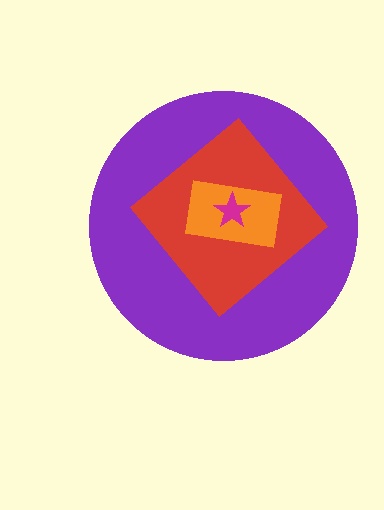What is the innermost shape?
The magenta star.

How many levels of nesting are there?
4.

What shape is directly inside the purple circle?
The red diamond.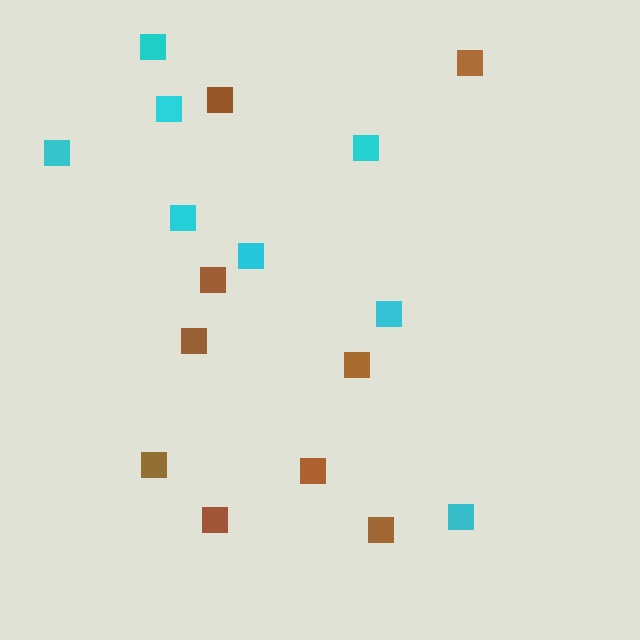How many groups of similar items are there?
There are 2 groups: one group of cyan squares (8) and one group of brown squares (9).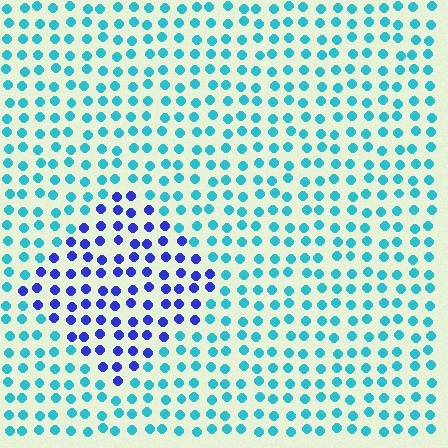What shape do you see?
I see a diamond.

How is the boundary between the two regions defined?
The boundary is defined purely by a slight shift in hue (about 53 degrees). Spacing, size, and orientation are identical on both sides.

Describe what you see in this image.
The image is filled with small cyan elements in a uniform arrangement. A diamond-shaped region is visible where the elements are tinted to a slightly different hue, forming a subtle color boundary.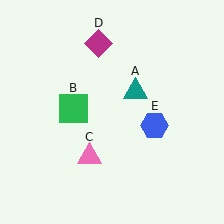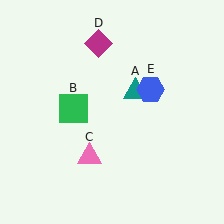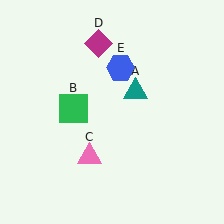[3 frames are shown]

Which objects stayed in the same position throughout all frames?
Teal triangle (object A) and green square (object B) and pink triangle (object C) and magenta diamond (object D) remained stationary.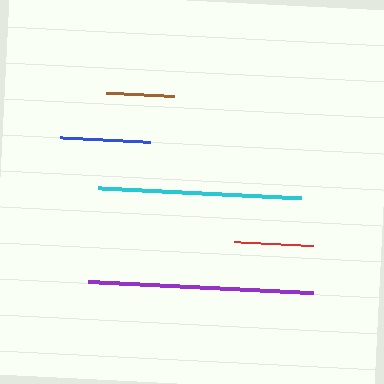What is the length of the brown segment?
The brown segment is approximately 68 pixels long.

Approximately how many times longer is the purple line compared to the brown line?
The purple line is approximately 3.3 times the length of the brown line.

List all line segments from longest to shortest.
From longest to shortest: purple, cyan, blue, red, brown.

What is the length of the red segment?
The red segment is approximately 81 pixels long.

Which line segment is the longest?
The purple line is the longest at approximately 225 pixels.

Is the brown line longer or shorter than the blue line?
The blue line is longer than the brown line.